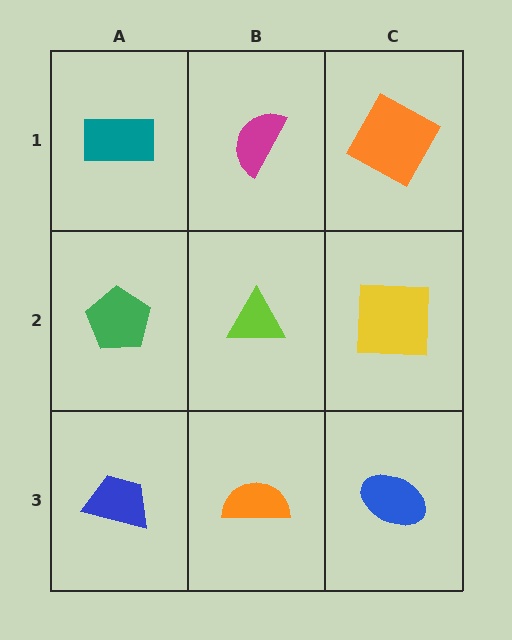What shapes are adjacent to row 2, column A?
A teal rectangle (row 1, column A), a blue trapezoid (row 3, column A), a lime triangle (row 2, column B).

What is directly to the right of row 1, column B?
An orange square.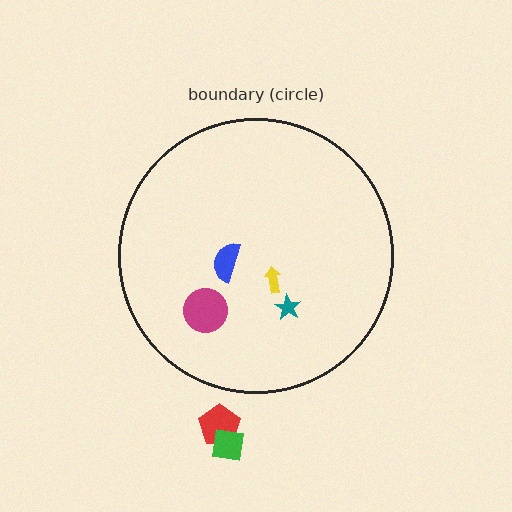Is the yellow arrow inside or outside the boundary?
Inside.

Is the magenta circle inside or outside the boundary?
Inside.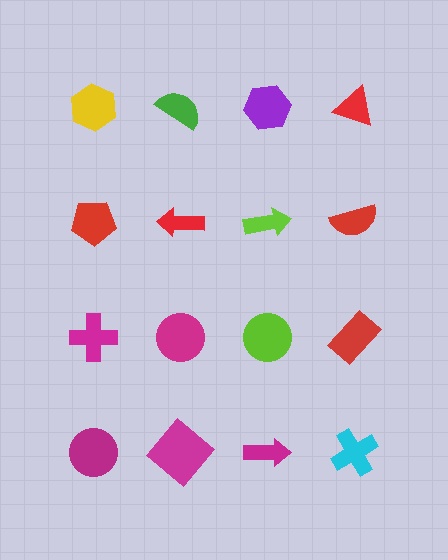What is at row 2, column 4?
A red semicircle.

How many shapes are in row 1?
4 shapes.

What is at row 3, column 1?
A magenta cross.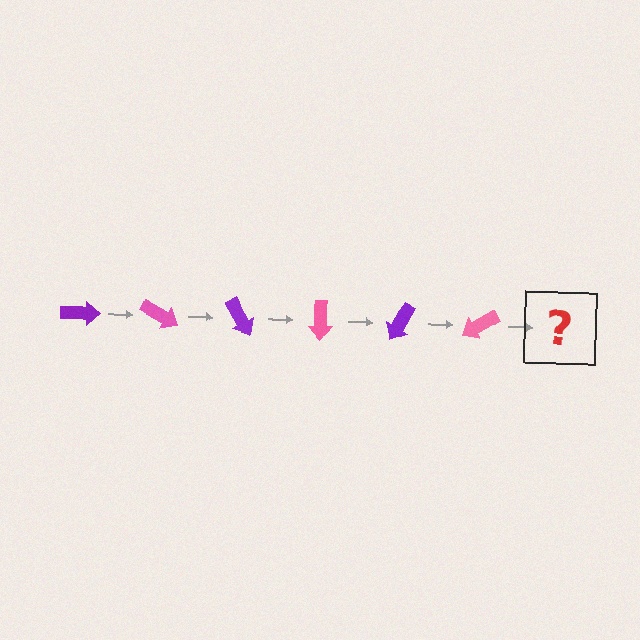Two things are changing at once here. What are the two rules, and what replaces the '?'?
The two rules are that it rotates 30 degrees each step and the color cycles through purple and pink. The '?' should be a purple arrow, rotated 180 degrees from the start.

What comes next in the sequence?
The next element should be a purple arrow, rotated 180 degrees from the start.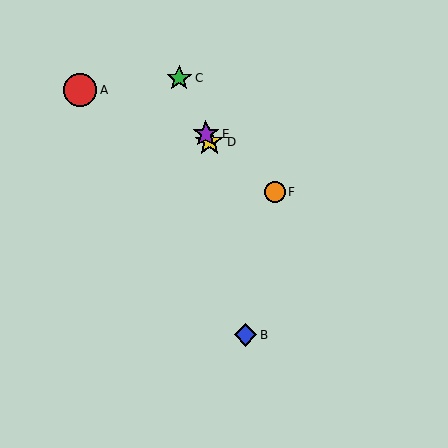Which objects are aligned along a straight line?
Objects C, D, E are aligned along a straight line.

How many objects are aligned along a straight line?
3 objects (C, D, E) are aligned along a straight line.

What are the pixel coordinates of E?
Object E is at (206, 134).